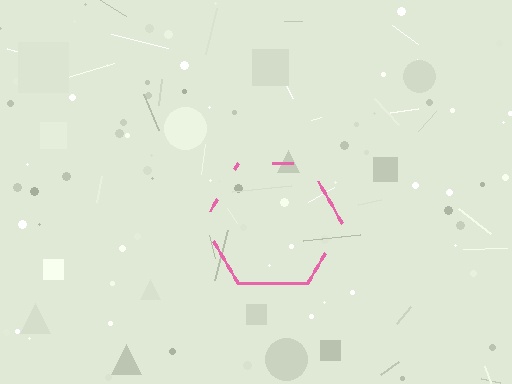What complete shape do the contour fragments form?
The contour fragments form a hexagon.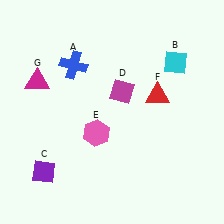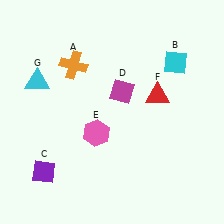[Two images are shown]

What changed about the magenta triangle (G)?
In Image 1, G is magenta. In Image 2, it changed to cyan.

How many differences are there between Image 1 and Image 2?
There are 2 differences between the two images.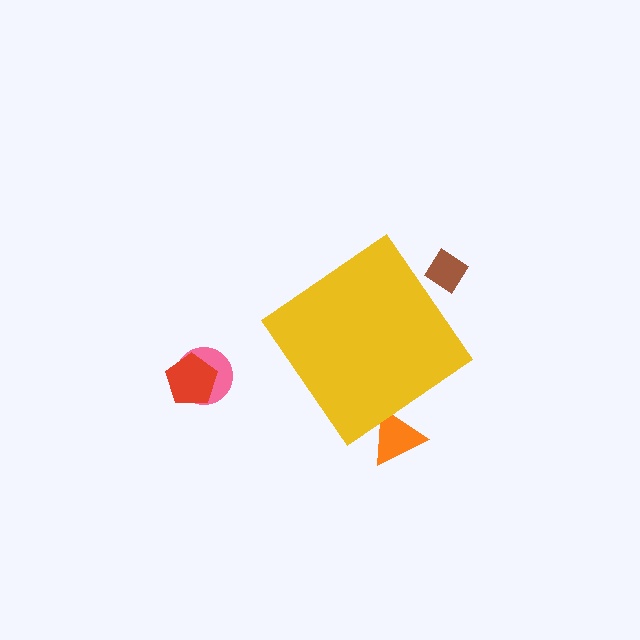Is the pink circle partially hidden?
No, the pink circle is fully visible.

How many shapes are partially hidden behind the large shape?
2 shapes are partially hidden.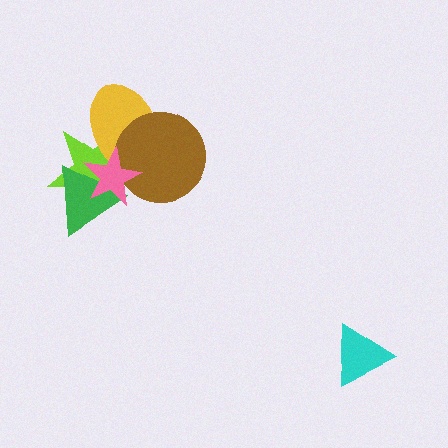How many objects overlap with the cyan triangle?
0 objects overlap with the cyan triangle.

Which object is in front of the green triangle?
The pink star is in front of the green triangle.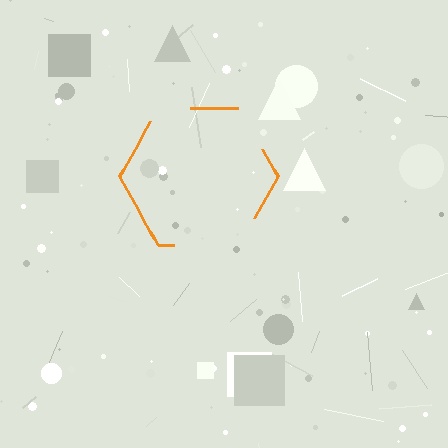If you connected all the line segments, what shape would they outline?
They would outline a hexagon.